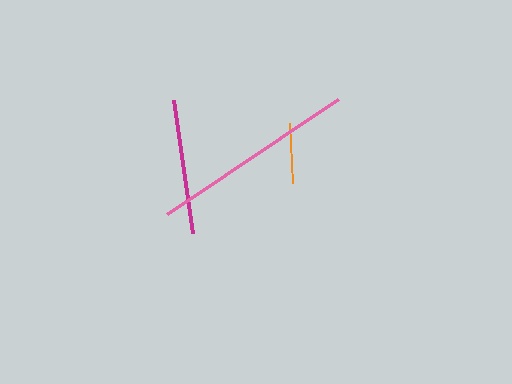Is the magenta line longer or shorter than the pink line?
The pink line is longer than the magenta line.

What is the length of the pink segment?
The pink segment is approximately 206 pixels long.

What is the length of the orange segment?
The orange segment is approximately 61 pixels long.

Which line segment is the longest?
The pink line is the longest at approximately 206 pixels.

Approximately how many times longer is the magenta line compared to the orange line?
The magenta line is approximately 2.2 times the length of the orange line.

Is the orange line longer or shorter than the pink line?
The pink line is longer than the orange line.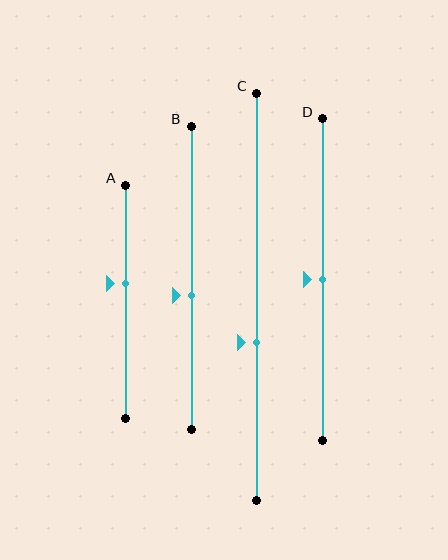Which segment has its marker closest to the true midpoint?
Segment D has its marker closest to the true midpoint.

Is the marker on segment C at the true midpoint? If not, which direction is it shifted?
No, the marker on segment C is shifted downward by about 11% of the segment length.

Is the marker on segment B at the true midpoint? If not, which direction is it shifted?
No, the marker on segment B is shifted downward by about 6% of the segment length.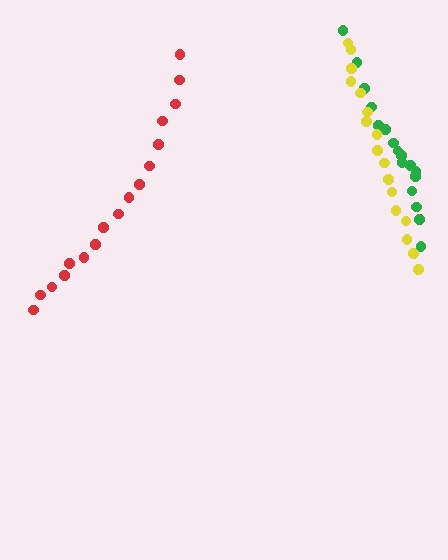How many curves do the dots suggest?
There are 3 distinct paths.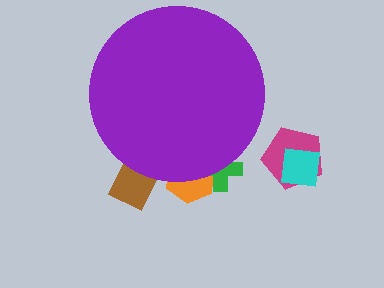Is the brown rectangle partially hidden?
Yes, the brown rectangle is partially hidden behind the purple circle.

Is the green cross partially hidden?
Yes, the green cross is partially hidden behind the purple circle.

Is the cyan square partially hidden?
No, the cyan square is fully visible.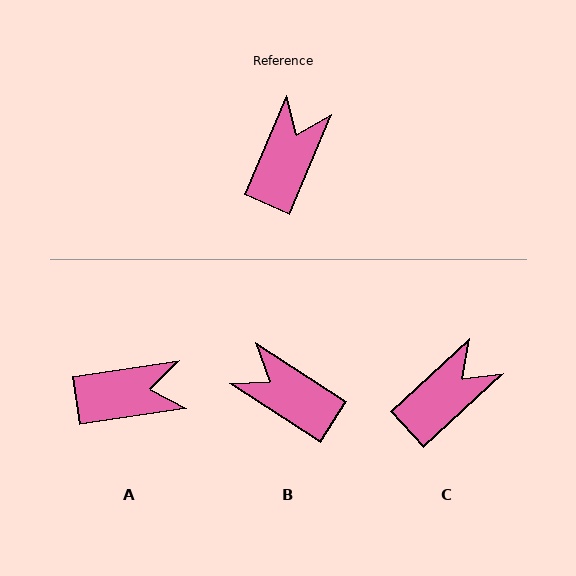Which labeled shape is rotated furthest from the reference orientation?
B, about 80 degrees away.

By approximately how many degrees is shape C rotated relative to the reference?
Approximately 24 degrees clockwise.